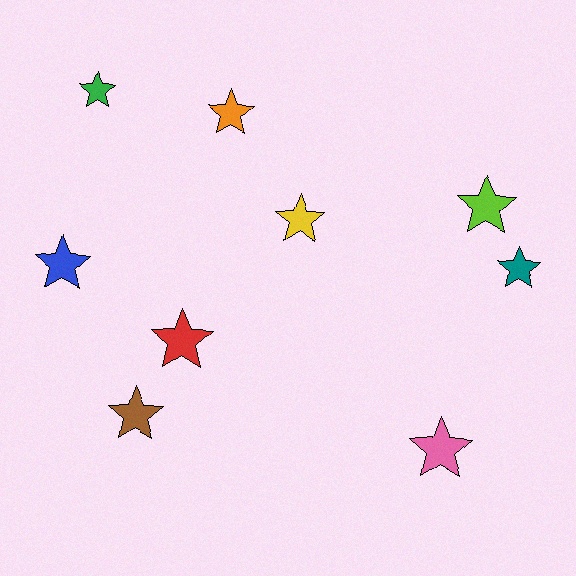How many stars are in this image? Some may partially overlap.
There are 9 stars.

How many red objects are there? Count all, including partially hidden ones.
There is 1 red object.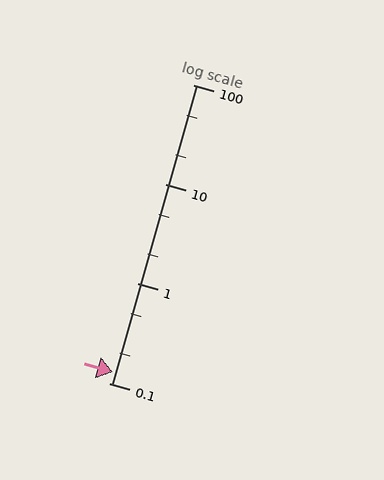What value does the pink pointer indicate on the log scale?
The pointer indicates approximately 0.13.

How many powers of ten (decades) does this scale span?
The scale spans 3 decades, from 0.1 to 100.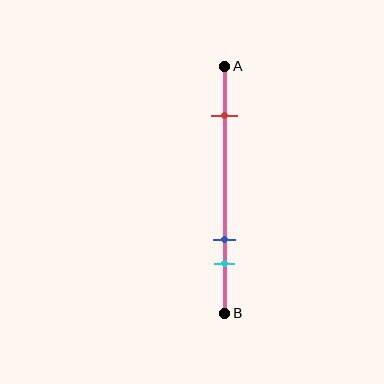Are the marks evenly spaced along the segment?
No, the marks are not evenly spaced.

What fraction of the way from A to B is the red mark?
The red mark is approximately 20% (0.2) of the way from A to B.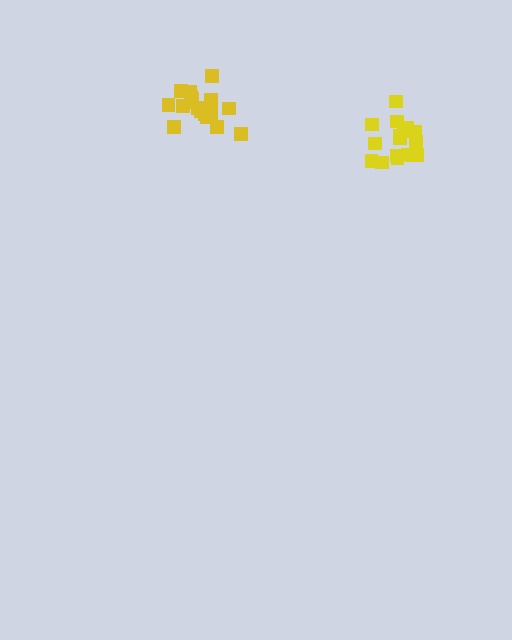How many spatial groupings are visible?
There are 2 spatial groupings.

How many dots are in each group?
Group 1: 19 dots, Group 2: 18 dots (37 total).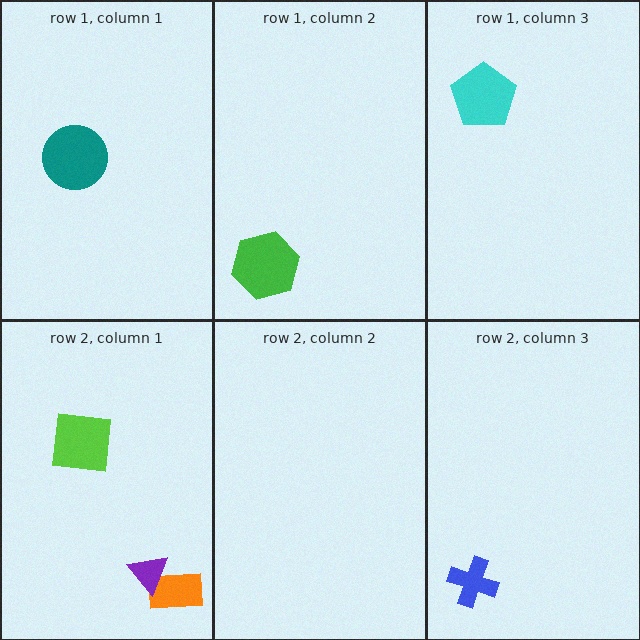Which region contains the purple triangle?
The row 2, column 1 region.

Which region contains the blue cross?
The row 2, column 3 region.